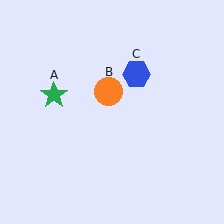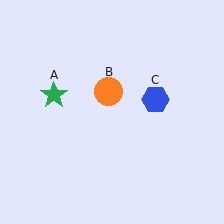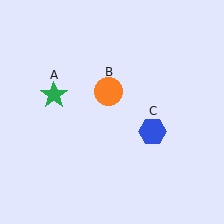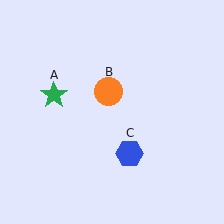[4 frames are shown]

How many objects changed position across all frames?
1 object changed position: blue hexagon (object C).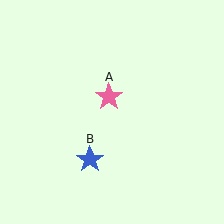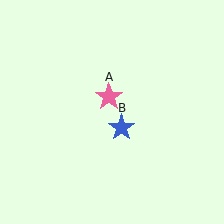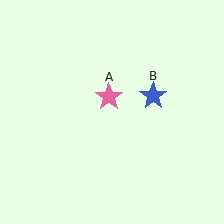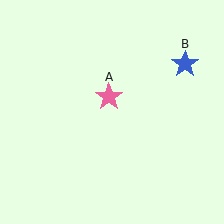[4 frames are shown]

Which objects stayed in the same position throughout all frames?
Pink star (object A) remained stationary.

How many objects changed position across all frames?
1 object changed position: blue star (object B).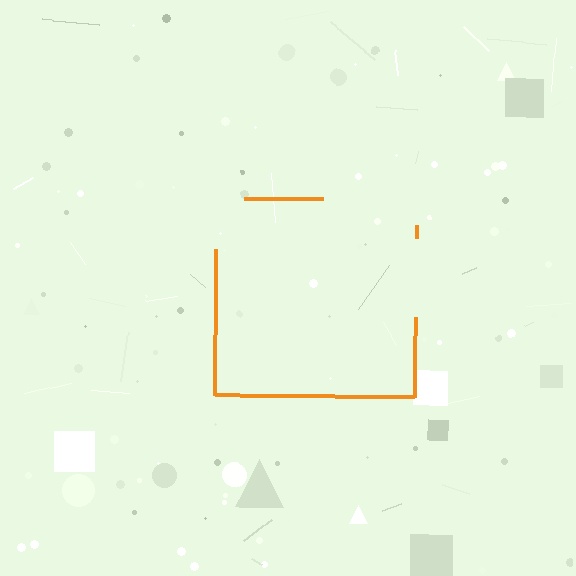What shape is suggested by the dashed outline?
The dashed outline suggests a square.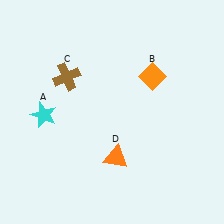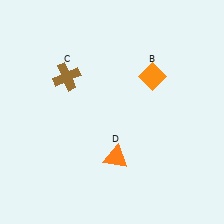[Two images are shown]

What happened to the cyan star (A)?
The cyan star (A) was removed in Image 2. It was in the bottom-left area of Image 1.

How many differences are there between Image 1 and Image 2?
There is 1 difference between the two images.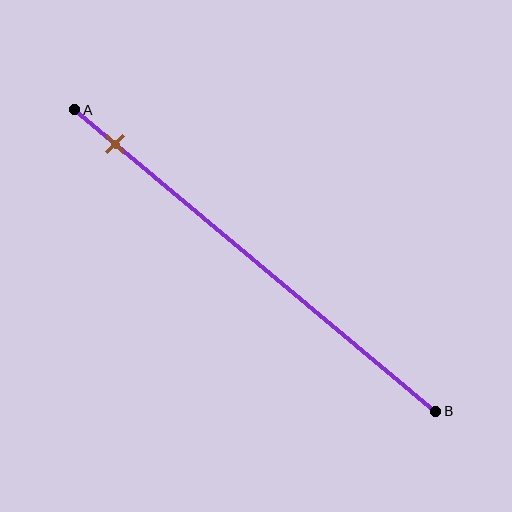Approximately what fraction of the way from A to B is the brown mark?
The brown mark is approximately 10% of the way from A to B.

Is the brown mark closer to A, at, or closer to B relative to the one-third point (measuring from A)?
The brown mark is closer to point A than the one-third point of segment AB.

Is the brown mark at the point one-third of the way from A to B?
No, the mark is at about 10% from A, not at the 33% one-third point.